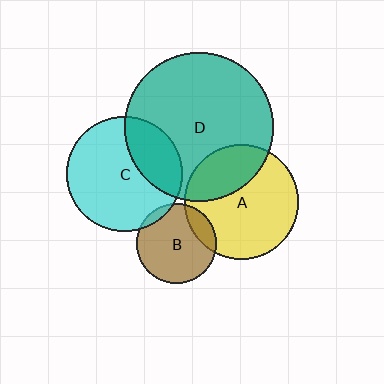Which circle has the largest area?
Circle D (teal).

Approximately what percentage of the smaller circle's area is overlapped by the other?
Approximately 15%.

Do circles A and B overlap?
Yes.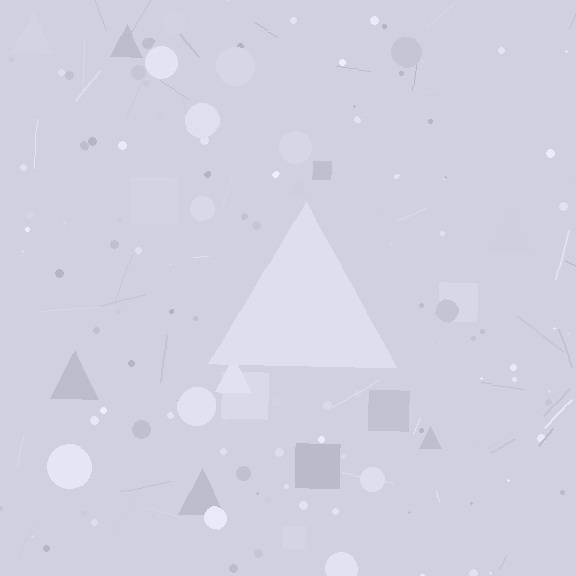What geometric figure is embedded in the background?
A triangle is embedded in the background.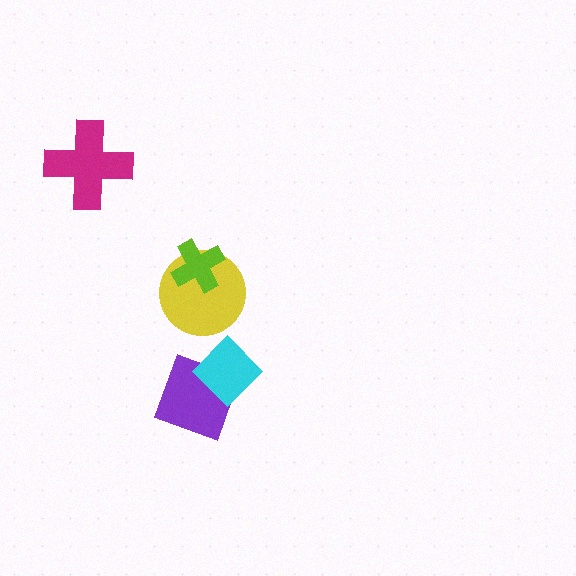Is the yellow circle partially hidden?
Yes, it is partially covered by another shape.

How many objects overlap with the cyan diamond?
1 object overlaps with the cyan diamond.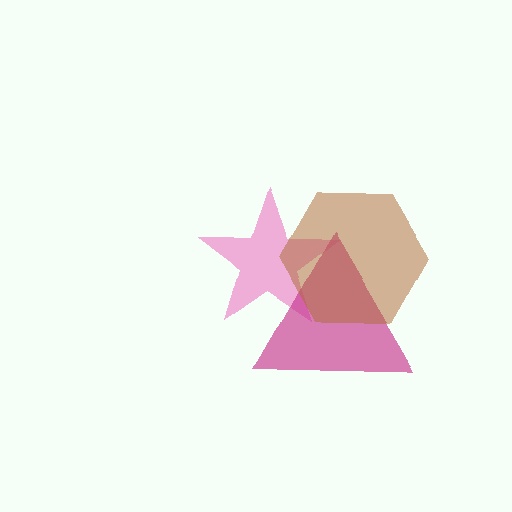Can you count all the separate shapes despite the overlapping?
Yes, there are 3 separate shapes.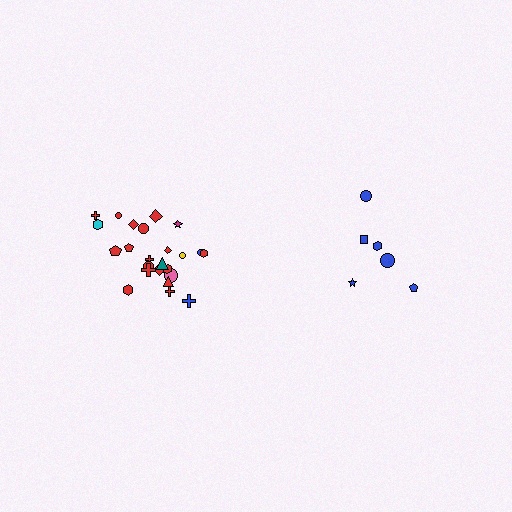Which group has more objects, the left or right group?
The left group.